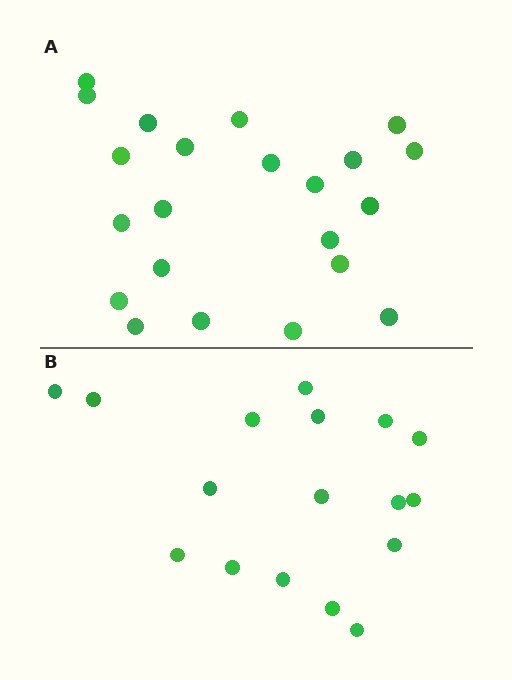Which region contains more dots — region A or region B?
Region A (the top region) has more dots.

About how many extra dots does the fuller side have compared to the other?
Region A has about 5 more dots than region B.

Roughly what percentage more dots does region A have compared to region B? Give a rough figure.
About 30% more.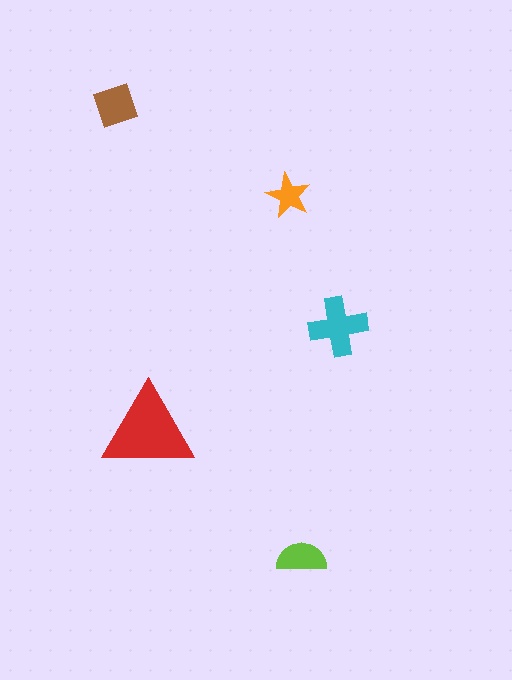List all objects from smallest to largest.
The orange star, the lime semicircle, the brown diamond, the cyan cross, the red triangle.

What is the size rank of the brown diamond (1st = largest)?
3rd.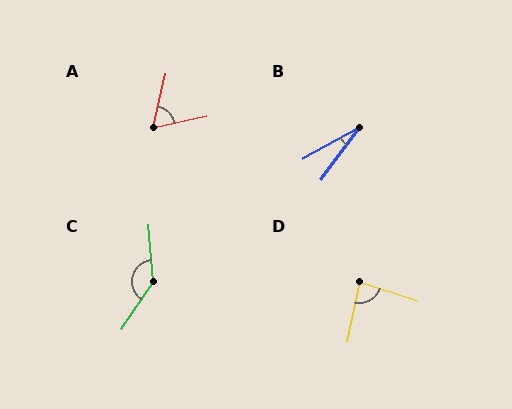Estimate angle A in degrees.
Approximately 65 degrees.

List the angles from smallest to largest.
B (25°), A (65°), D (84°), C (141°).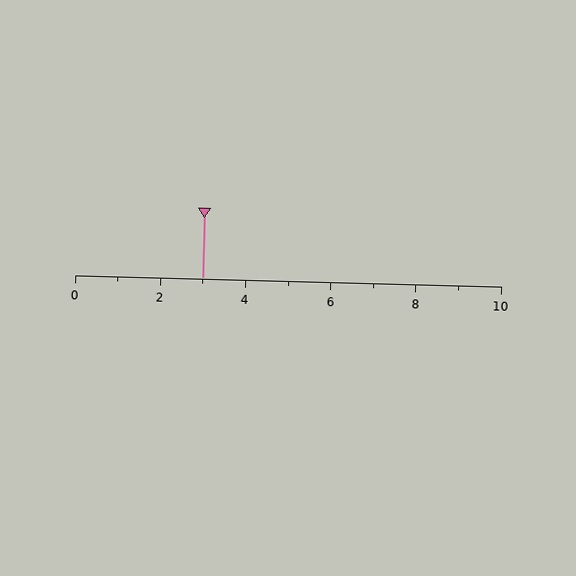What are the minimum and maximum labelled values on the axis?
The axis runs from 0 to 10.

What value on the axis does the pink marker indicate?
The marker indicates approximately 3.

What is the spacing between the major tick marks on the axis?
The major ticks are spaced 2 apart.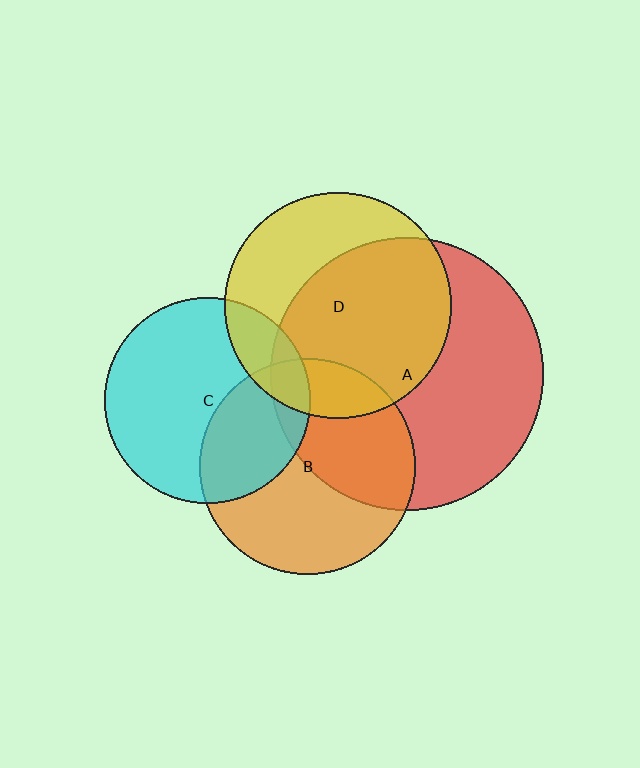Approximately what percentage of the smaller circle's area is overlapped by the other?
Approximately 10%.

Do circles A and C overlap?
Yes.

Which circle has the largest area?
Circle A (red).